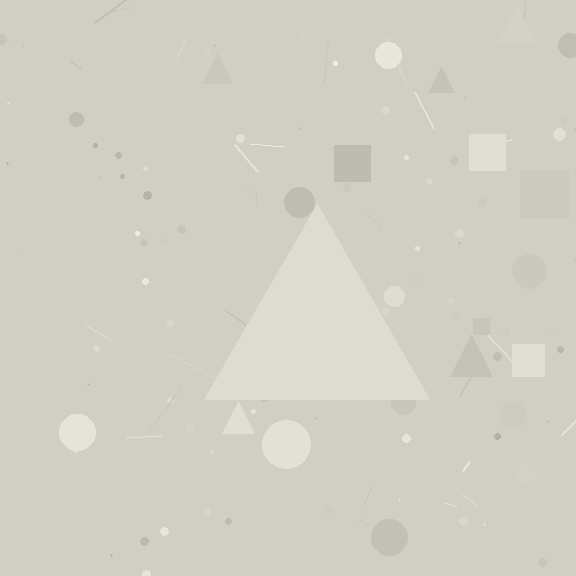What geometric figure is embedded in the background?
A triangle is embedded in the background.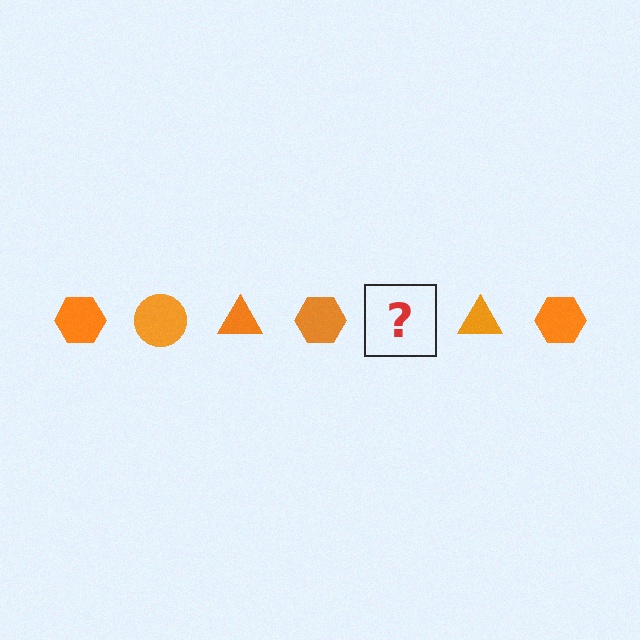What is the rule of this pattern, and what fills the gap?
The rule is that the pattern cycles through hexagon, circle, triangle shapes in orange. The gap should be filled with an orange circle.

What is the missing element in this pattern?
The missing element is an orange circle.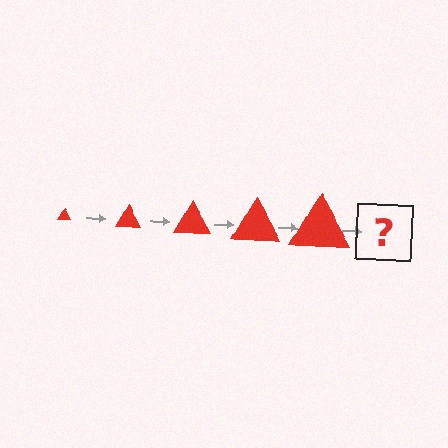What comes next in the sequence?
The next element should be a red triangle, larger than the previous one.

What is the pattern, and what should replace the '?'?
The pattern is that the triangle gets progressively larger each step. The '?' should be a red triangle, larger than the previous one.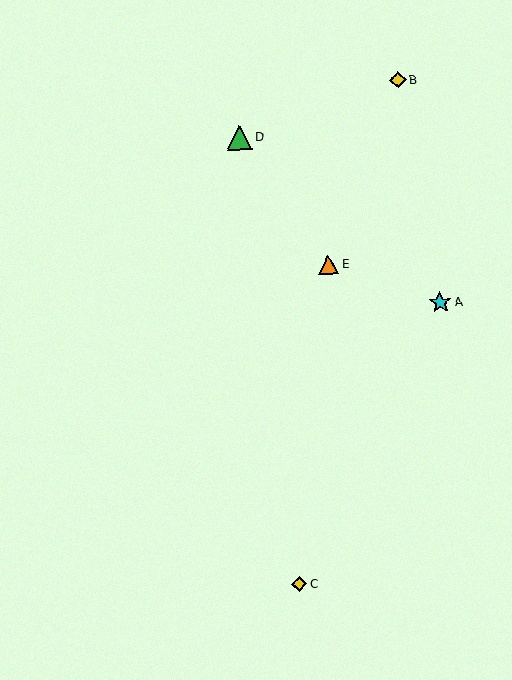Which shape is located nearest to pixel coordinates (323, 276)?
The orange triangle (labeled E) at (329, 265) is nearest to that location.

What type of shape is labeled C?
Shape C is a yellow diamond.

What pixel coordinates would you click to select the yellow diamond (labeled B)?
Click at (398, 80) to select the yellow diamond B.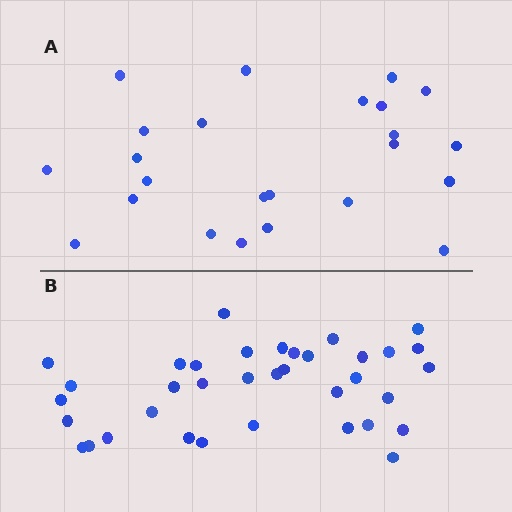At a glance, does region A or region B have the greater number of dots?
Region B (the bottom region) has more dots.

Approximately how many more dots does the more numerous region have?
Region B has roughly 12 or so more dots than region A.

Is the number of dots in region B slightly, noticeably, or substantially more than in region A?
Region B has substantially more. The ratio is roughly 1.5 to 1.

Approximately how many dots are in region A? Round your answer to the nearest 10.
About 20 dots. (The exact count is 24, which rounds to 20.)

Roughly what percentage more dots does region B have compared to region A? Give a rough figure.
About 50% more.